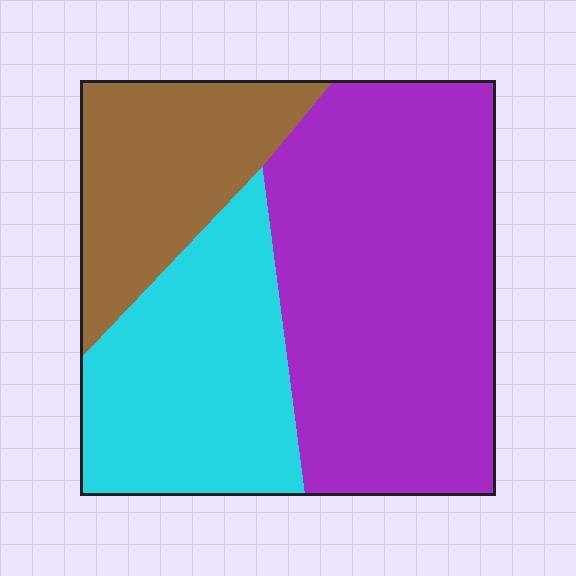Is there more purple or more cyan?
Purple.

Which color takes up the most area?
Purple, at roughly 50%.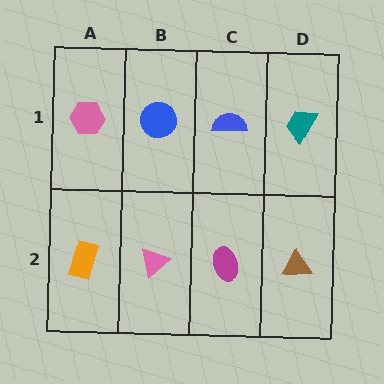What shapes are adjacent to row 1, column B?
A pink triangle (row 2, column B), a pink hexagon (row 1, column A), a blue semicircle (row 1, column C).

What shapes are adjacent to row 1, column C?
A magenta ellipse (row 2, column C), a blue circle (row 1, column B), a teal trapezoid (row 1, column D).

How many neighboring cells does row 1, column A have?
2.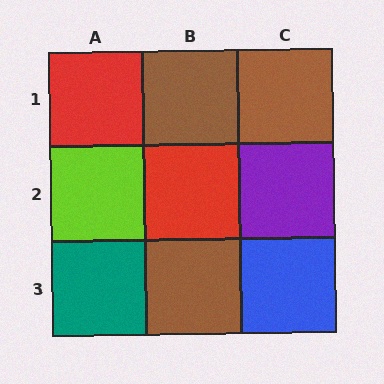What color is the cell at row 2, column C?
Purple.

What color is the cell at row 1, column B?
Brown.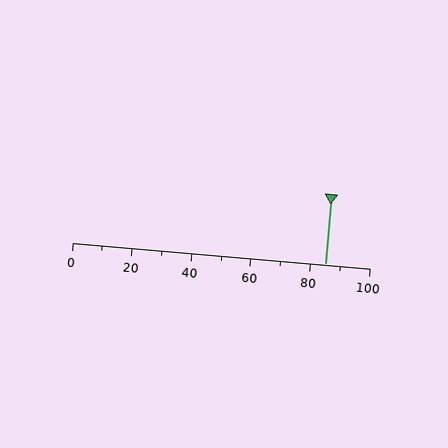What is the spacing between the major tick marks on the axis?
The major ticks are spaced 20 apart.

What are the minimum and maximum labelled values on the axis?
The axis runs from 0 to 100.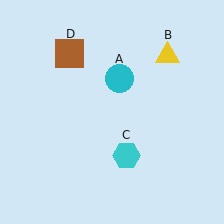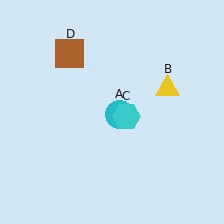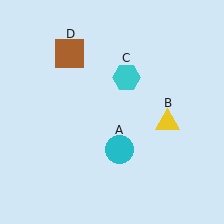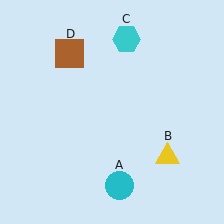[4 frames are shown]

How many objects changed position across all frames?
3 objects changed position: cyan circle (object A), yellow triangle (object B), cyan hexagon (object C).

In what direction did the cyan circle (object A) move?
The cyan circle (object A) moved down.